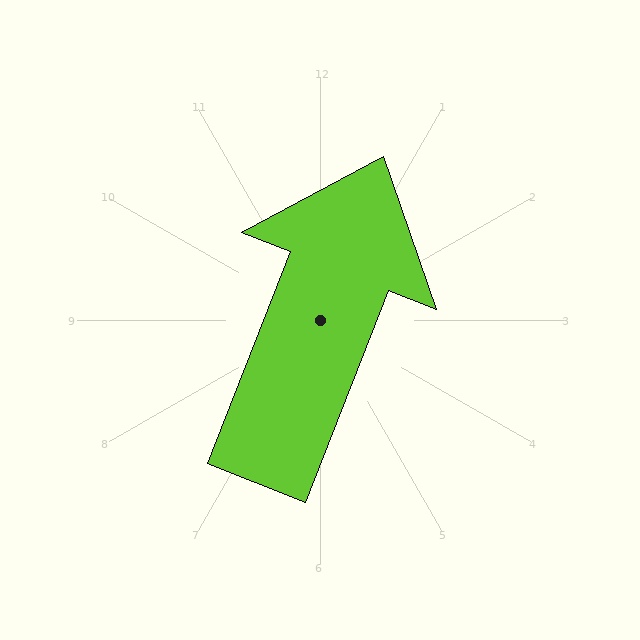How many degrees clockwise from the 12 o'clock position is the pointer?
Approximately 21 degrees.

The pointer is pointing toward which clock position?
Roughly 1 o'clock.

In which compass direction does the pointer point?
North.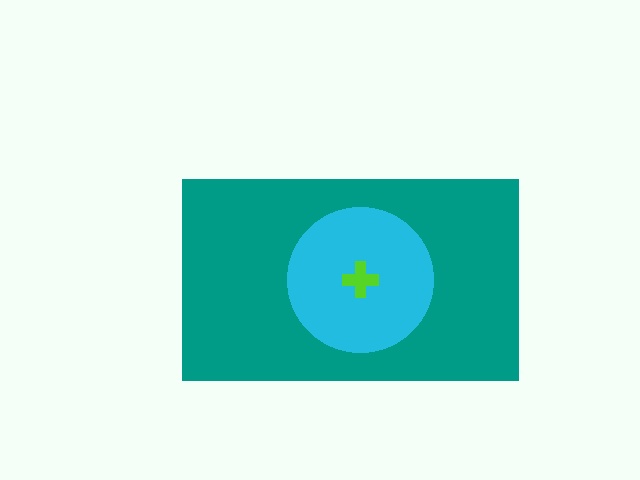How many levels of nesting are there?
3.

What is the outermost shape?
The teal rectangle.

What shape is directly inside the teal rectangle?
The cyan circle.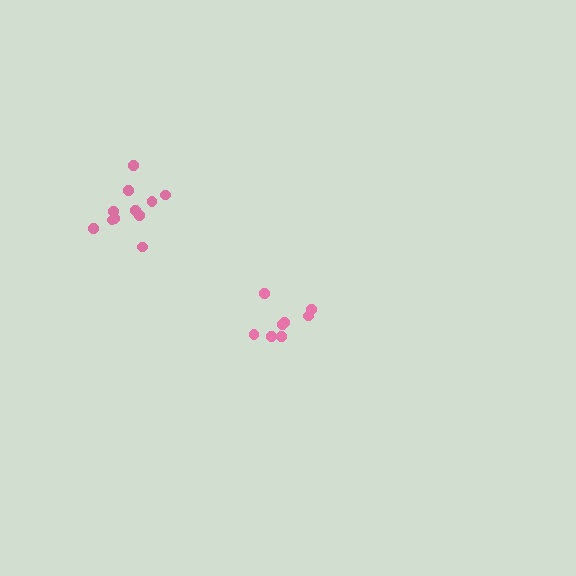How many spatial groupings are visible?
There are 2 spatial groupings.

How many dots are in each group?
Group 1: 8 dots, Group 2: 11 dots (19 total).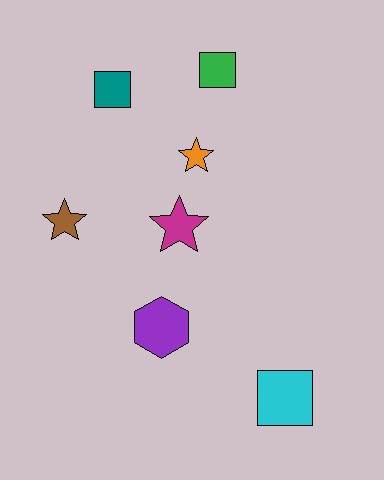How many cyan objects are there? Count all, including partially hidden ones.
There is 1 cyan object.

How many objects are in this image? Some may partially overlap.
There are 7 objects.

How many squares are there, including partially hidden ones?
There are 3 squares.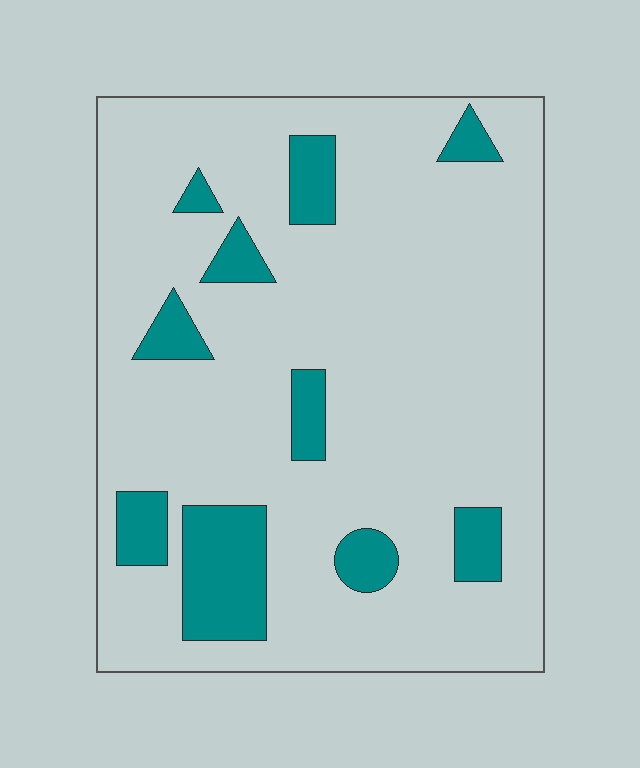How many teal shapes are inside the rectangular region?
10.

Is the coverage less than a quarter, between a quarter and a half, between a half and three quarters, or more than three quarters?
Less than a quarter.